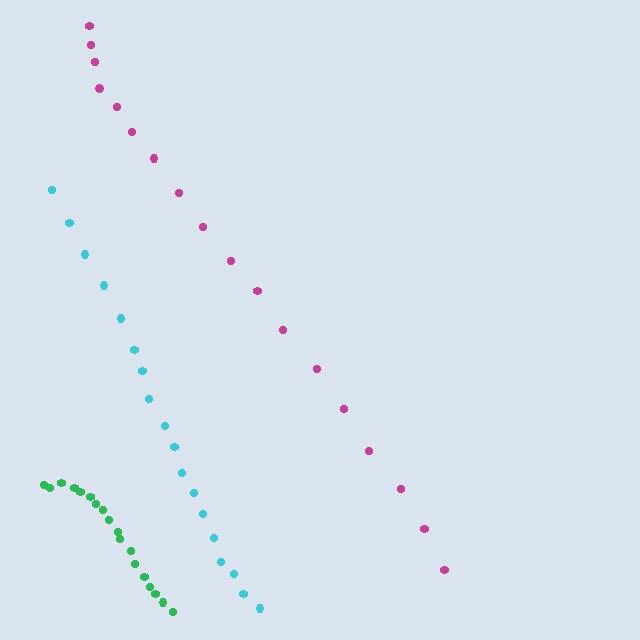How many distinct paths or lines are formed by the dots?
There are 3 distinct paths.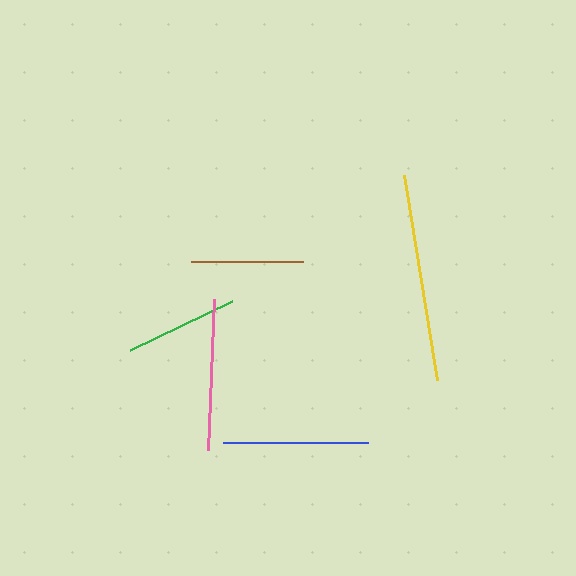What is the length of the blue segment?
The blue segment is approximately 145 pixels long.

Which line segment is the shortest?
The brown line is the shortest at approximately 112 pixels.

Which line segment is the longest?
The yellow line is the longest at approximately 208 pixels.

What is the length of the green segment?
The green segment is approximately 113 pixels long.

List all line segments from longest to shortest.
From longest to shortest: yellow, pink, blue, green, brown.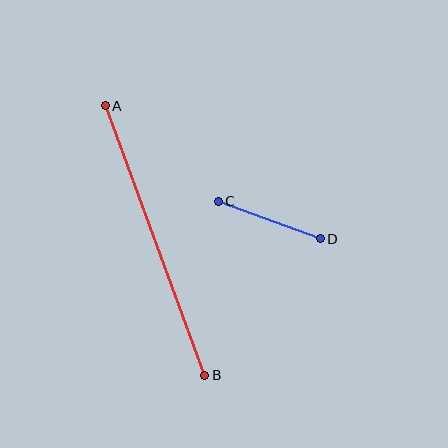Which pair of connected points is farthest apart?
Points A and B are farthest apart.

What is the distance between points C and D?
The distance is approximately 109 pixels.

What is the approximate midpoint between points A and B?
The midpoint is at approximately (155, 240) pixels.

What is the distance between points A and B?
The distance is approximately 287 pixels.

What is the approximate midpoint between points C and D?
The midpoint is at approximately (269, 220) pixels.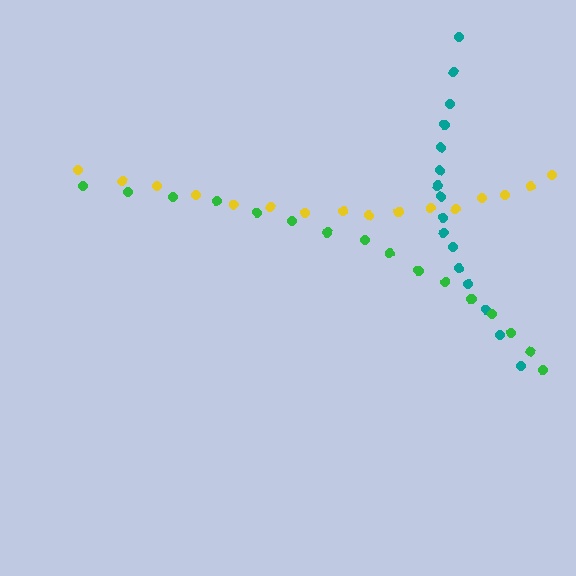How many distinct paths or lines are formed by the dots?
There are 3 distinct paths.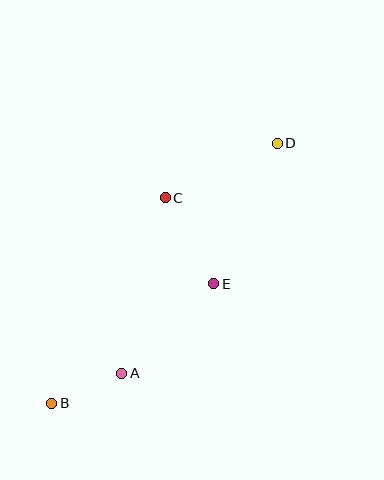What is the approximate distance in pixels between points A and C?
The distance between A and C is approximately 181 pixels.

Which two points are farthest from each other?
Points B and D are farthest from each other.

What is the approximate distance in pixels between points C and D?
The distance between C and D is approximately 124 pixels.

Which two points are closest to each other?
Points A and B are closest to each other.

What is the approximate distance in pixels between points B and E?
The distance between B and E is approximately 201 pixels.